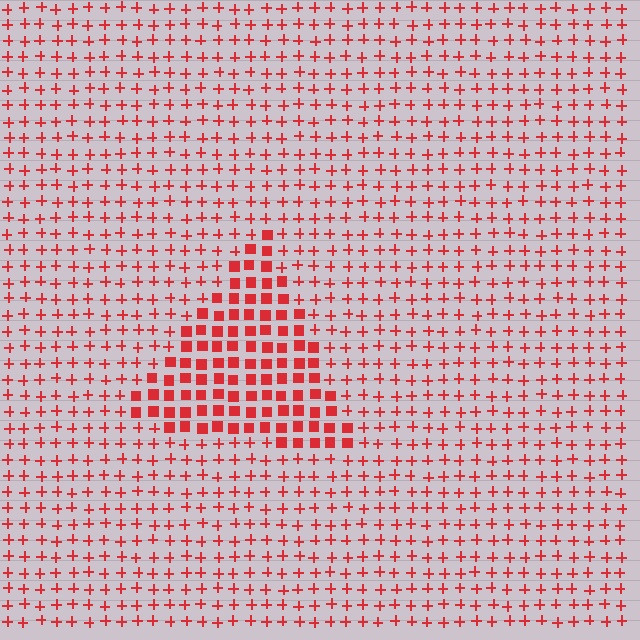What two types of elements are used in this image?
The image uses squares inside the triangle region and plus signs outside it.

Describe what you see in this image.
The image is filled with small red elements arranged in a uniform grid. A triangle-shaped region contains squares, while the surrounding area contains plus signs. The boundary is defined purely by the change in element shape.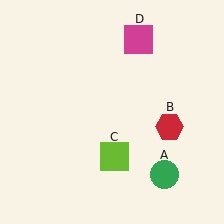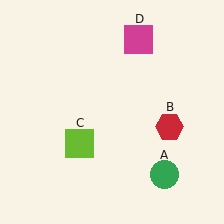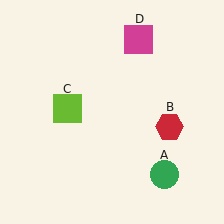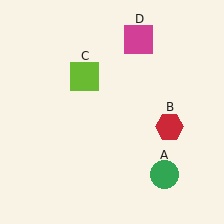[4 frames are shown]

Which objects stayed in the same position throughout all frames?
Green circle (object A) and red hexagon (object B) and magenta square (object D) remained stationary.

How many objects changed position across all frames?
1 object changed position: lime square (object C).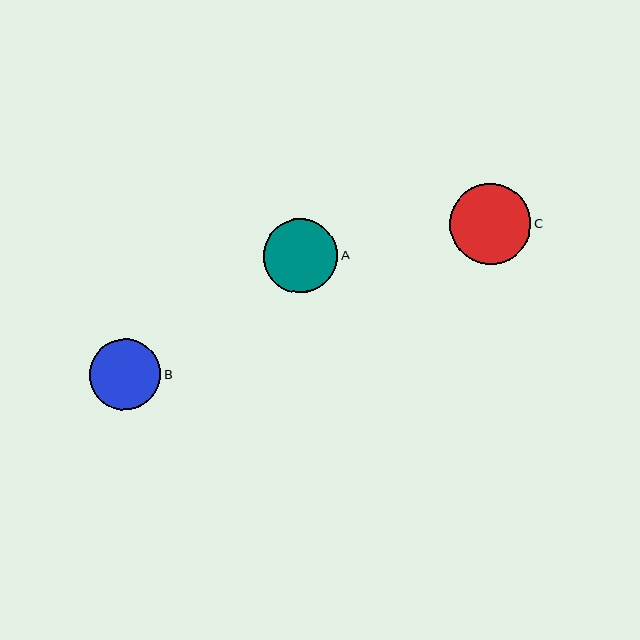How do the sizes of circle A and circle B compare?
Circle A and circle B are approximately the same size.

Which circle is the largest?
Circle C is the largest with a size of approximately 81 pixels.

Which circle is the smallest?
Circle B is the smallest with a size of approximately 71 pixels.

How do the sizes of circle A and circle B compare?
Circle A and circle B are approximately the same size.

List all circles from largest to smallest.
From largest to smallest: C, A, B.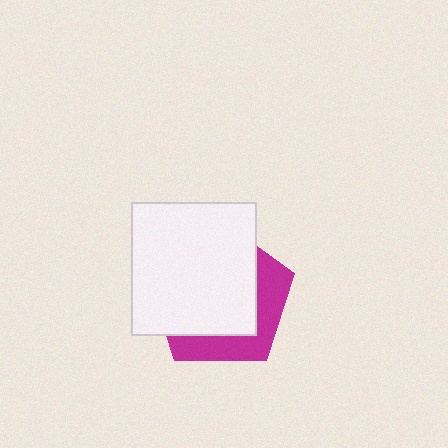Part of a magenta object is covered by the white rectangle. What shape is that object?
It is a pentagon.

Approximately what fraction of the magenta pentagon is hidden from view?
Roughly 67% of the magenta pentagon is hidden behind the white rectangle.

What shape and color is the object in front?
The object in front is a white rectangle.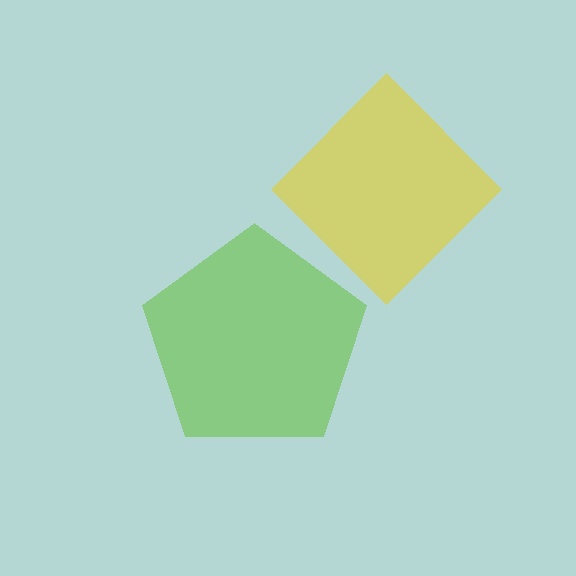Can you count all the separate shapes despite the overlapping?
Yes, there are 2 separate shapes.